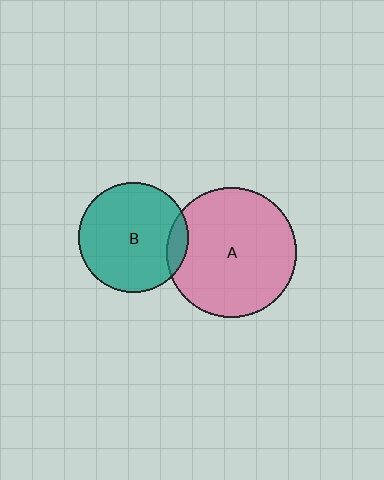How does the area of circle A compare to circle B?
Approximately 1.4 times.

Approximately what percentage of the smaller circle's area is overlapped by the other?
Approximately 10%.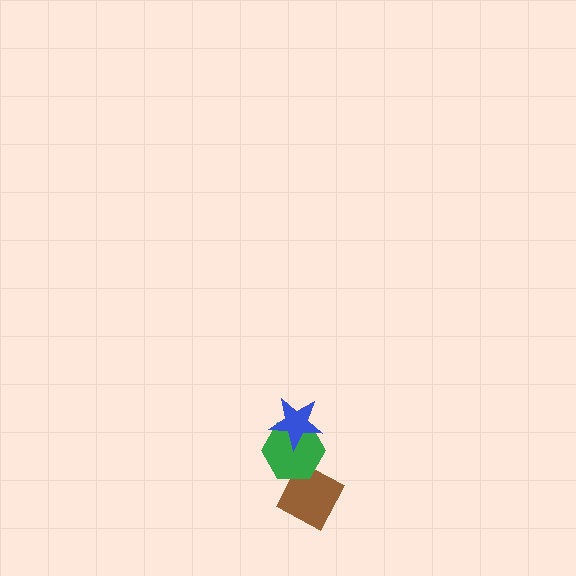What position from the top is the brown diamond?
The brown diamond is 3rd from the top.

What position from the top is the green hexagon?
The green hexagon is 2nd from the top.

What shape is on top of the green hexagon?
The blue star is on top of the green hexagon.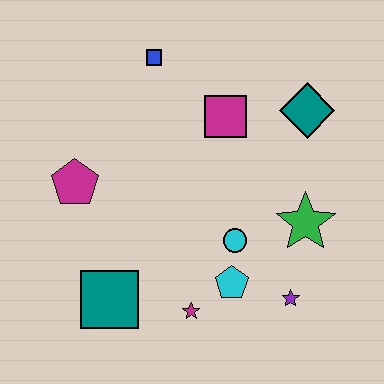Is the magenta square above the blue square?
No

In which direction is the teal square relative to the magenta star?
The teal square is to the left of the magenta star.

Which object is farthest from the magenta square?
The teal square is farthest from the magenta square.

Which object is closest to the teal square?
The magenta star is closest to the teal square.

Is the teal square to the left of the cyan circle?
Yes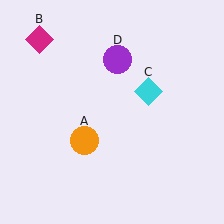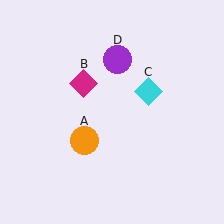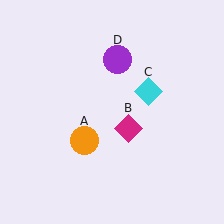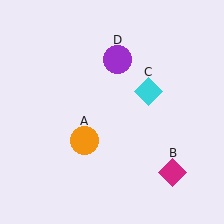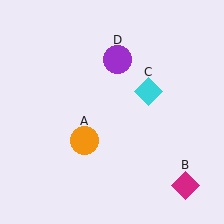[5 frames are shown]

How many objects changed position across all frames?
1 object changed position: magenta diamond (object B).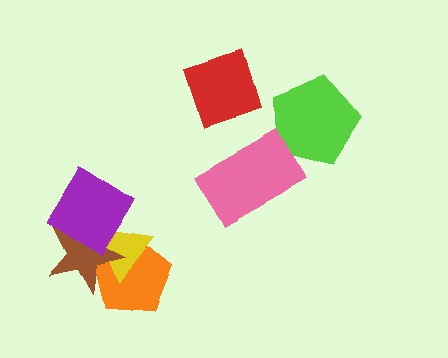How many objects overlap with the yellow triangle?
3 objects overlap with the yellow triangle.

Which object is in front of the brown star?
The purple diamond is in front of the brown star.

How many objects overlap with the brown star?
3 objects overlap with the brown star.